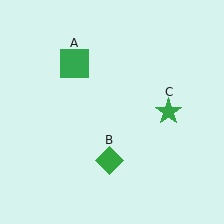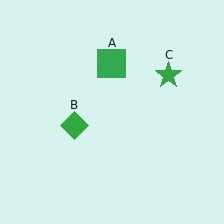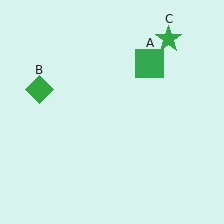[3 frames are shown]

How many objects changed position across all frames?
3 objects changed position: green square (object A), green diamond (object B), green star (object C).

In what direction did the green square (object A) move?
The green square (object A) moved right.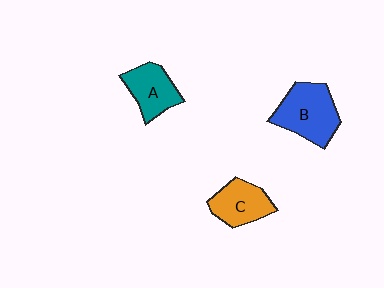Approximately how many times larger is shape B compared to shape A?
Approximately 1.4 times.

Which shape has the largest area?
Shape B (blue).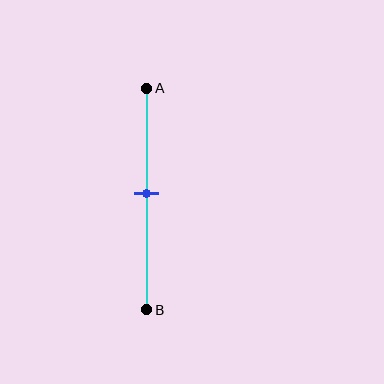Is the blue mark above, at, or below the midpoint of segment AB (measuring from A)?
The blue mark is approximately at the midpoint of segment AB.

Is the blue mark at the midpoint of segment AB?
Yes, the mark is approximately at the midpoint.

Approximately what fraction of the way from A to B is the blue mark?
The blue mark is approximately 45% of the way from A to B.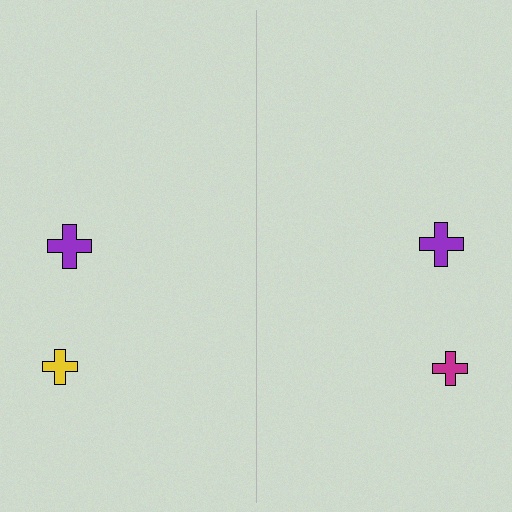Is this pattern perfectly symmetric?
No, the pattern is not perfectly symmetric. The magenta cross on the right side breaks the symmetry — its mirror counterpart is yellow.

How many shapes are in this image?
There are 4 shapes in this image.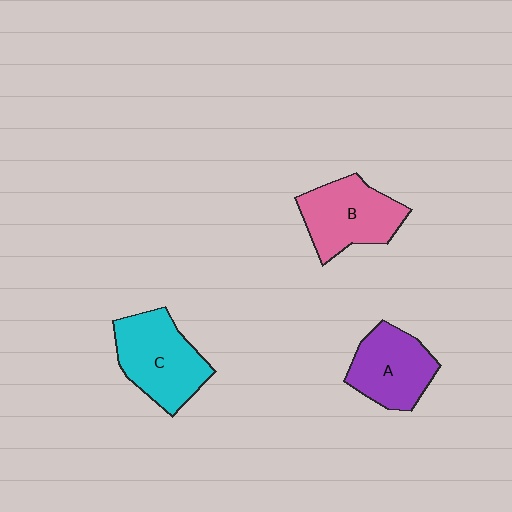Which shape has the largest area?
Shape C (cyan).